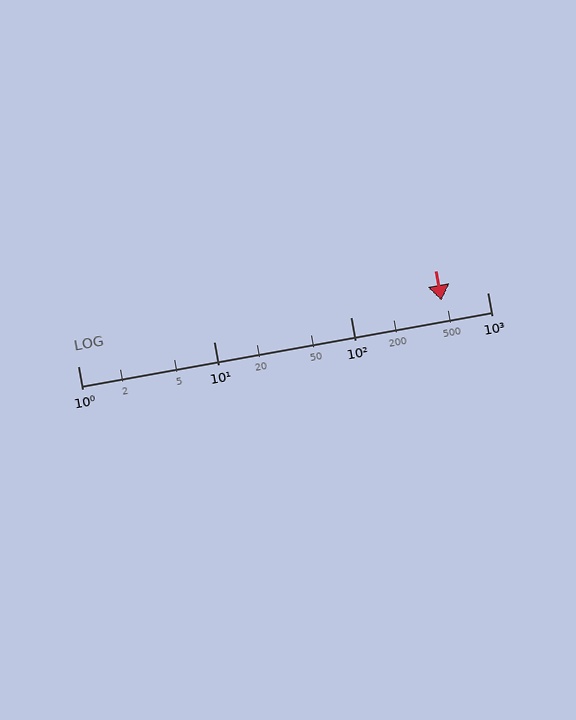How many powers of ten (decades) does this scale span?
The scale spans 3 decades, from 1 to 1000.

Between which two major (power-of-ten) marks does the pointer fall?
The pointer is between 100 and 1000.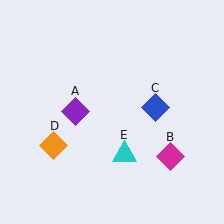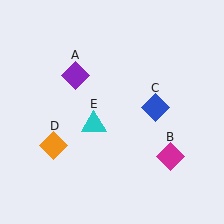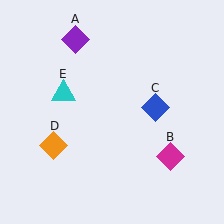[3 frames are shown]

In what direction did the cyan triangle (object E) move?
The cyan triangle (object E) moved up and to the left.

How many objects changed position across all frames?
2 objects changed position: purple diamond (object A), cyan triangle (object E).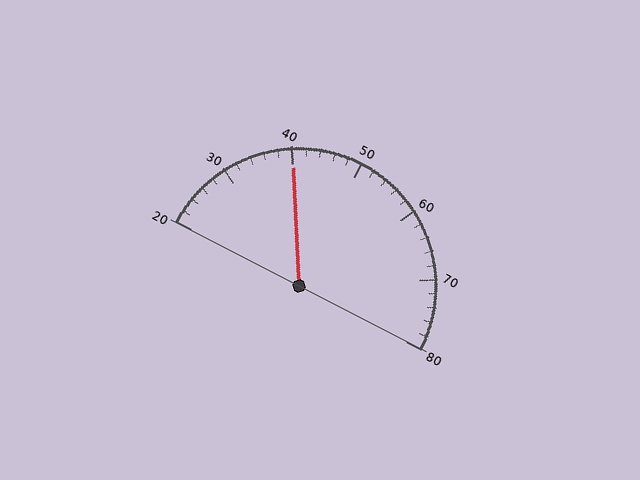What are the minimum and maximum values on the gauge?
The gauge ranges from 20 to 80.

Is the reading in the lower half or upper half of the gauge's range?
The reading is in the lower half of the range (20 to 80).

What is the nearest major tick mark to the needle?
The nearest major tick mark is 40.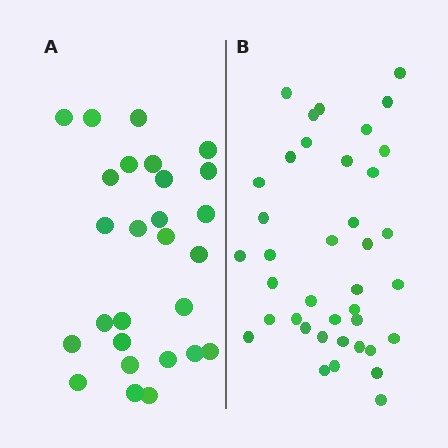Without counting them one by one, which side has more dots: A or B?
Region B (the right region) has more dots.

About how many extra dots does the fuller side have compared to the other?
Region B has roughly 12 or so more dots than region A.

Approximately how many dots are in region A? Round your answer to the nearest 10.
About 30 dots. (The exact count is 27, which rounds to 30.)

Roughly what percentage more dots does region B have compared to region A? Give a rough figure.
About 45% more.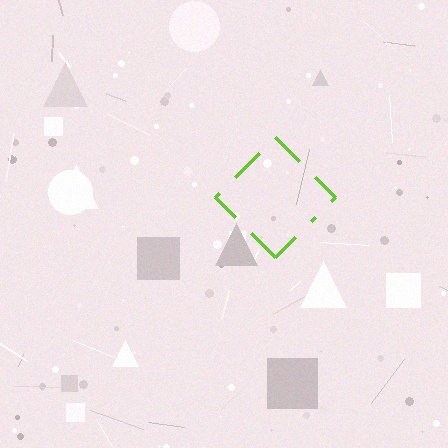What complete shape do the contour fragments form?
The contour fragments form a diamond.